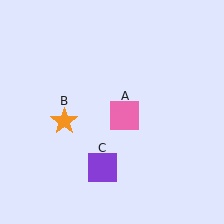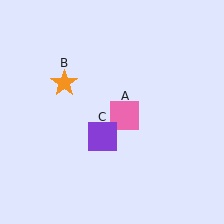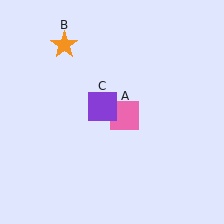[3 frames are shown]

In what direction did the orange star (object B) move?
The orange star (object B) moved up.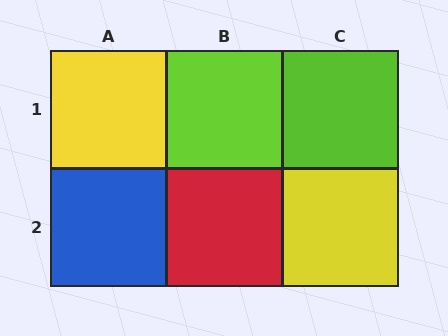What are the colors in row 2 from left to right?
Blue, red, yellow.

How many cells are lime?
2 cells are lime.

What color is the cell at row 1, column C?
Lime.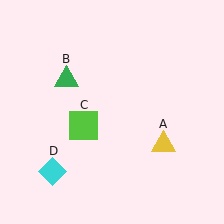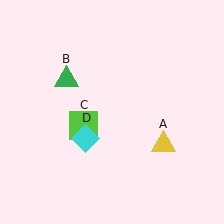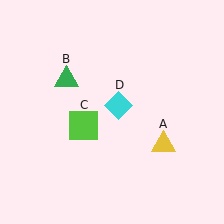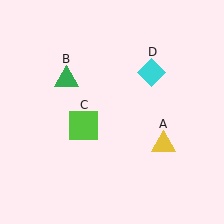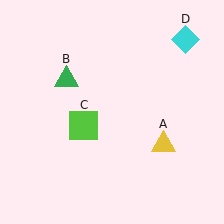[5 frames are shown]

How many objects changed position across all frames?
1 object changed position: cyan diamond (object D).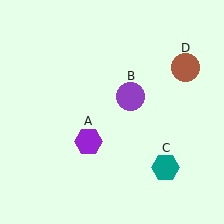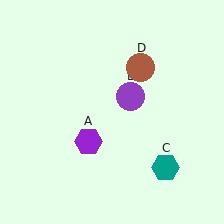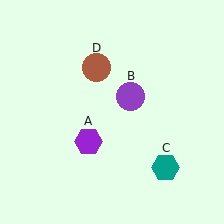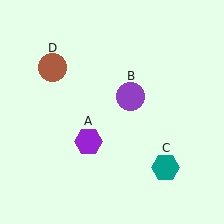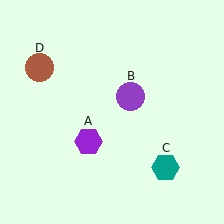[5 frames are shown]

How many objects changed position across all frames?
1 object changed position: brown circle (object D).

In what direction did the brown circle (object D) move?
The brown circle (object D) moved left.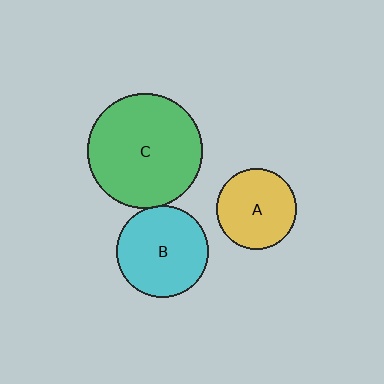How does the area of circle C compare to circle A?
Approximately 2.1 times.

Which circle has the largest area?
Circle C (green).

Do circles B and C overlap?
Yes.